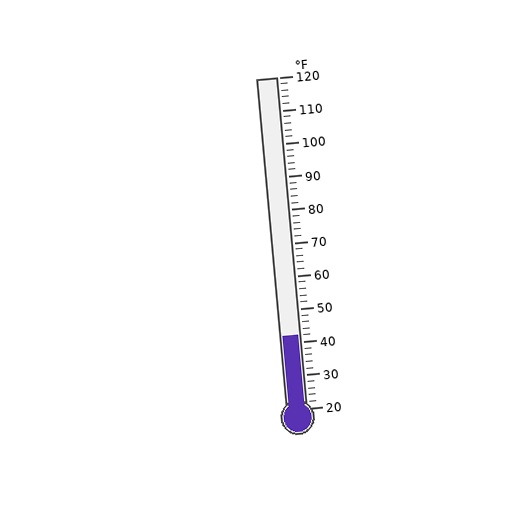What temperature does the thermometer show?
The thermometer shows approximately 42°F.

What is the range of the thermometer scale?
The thermometer scale ranges from 20°F to 120°F.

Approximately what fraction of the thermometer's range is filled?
The thermometer is filled to approximately 20% of its range.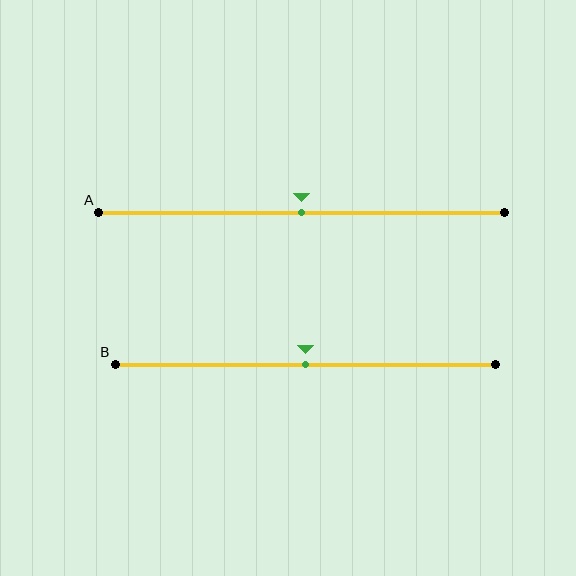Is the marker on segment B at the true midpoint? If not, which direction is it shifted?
Yes, the marker on segment B is at the true midpoint.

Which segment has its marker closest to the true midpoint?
Segment A has its marker closest to the true midpoint.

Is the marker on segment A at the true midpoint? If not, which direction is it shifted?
Yes, the marker on segment A is at the true midpoint.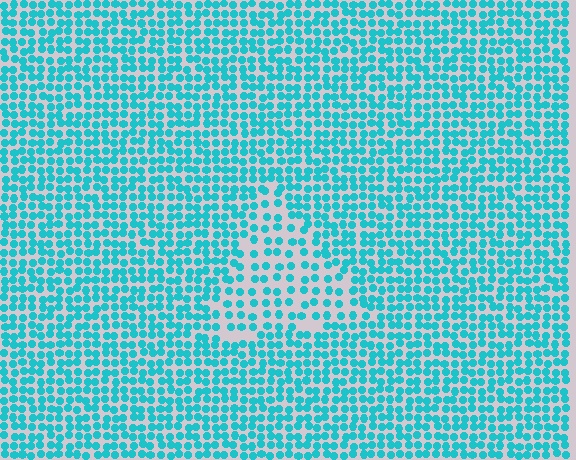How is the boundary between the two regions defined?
The boundary is defined by a change in element density (approximately 1.8x ratio). All elements are the same color, size, and shape.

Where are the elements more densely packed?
The elements are more densely packed outside the triangle boundary.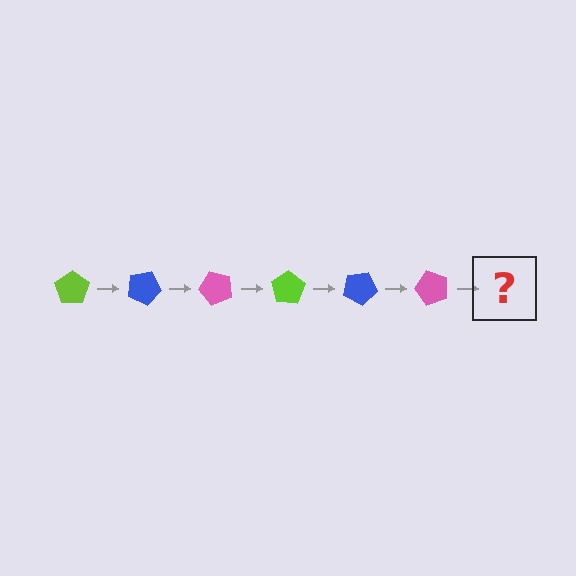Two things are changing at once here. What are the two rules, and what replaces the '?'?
The two rules are that it rotates 25 degrees each step and the color cycles through lime, blue, and pink. The '?' should be a lime pentagon, rotated 150 degrees from the start.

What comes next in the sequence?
The next element should be a lime pentagon, rotated 150 degrees from the start.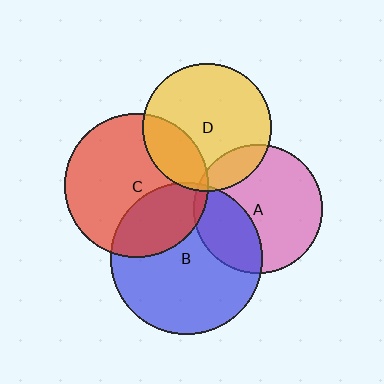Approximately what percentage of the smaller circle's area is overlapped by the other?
Approximately 15%.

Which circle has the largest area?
Circle B (blue).